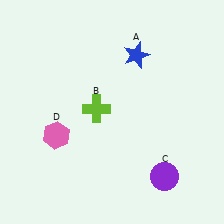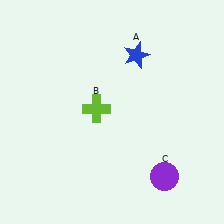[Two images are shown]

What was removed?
The pink hexagon (D) was removed in Image 2.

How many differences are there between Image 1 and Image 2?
There is 1 difference between the two images.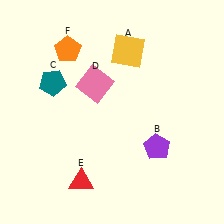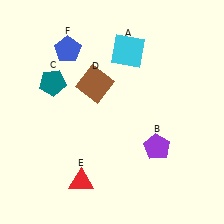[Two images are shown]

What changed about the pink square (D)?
In Image 1, D is pink. In Image 2, it changed to brown.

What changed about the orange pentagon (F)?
In Image 1, F is orange. In Image 2, it changed to blue.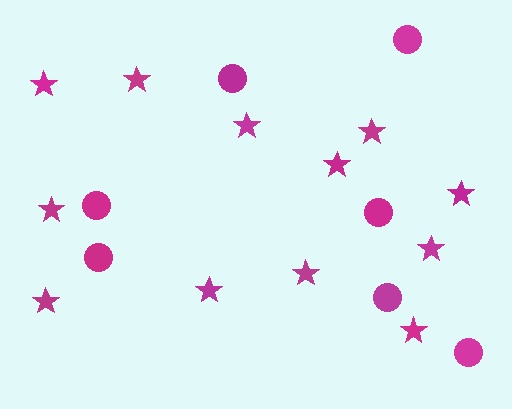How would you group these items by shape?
There are 2 groups: one group of stars (12) and one group of circles (7).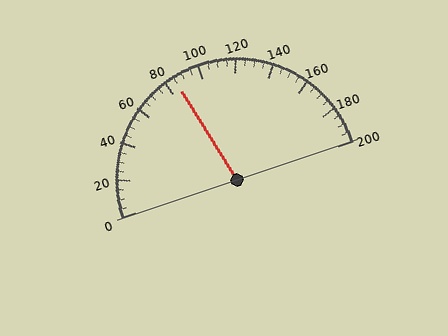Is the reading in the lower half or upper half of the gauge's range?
The reading is in the lower half of the range (0 to 200).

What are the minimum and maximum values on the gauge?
The gauge ranges from 0 to 200.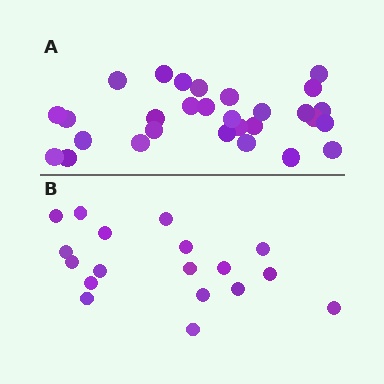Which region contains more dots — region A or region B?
Region A (the top region) has more dots.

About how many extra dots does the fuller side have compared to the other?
Region A has roughly 12 or so more dots than region B.